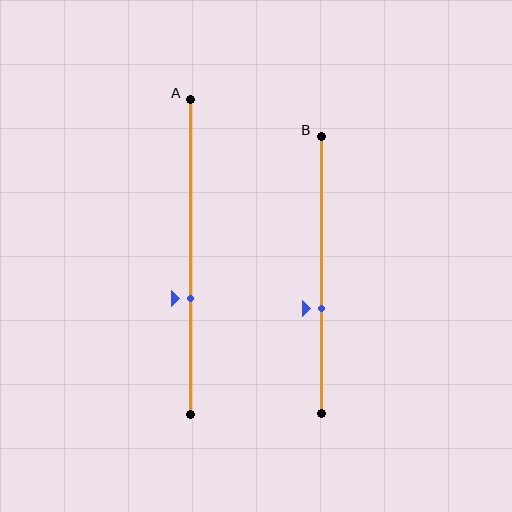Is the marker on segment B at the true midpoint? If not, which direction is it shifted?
No, the marker on segment B is shifted downward by about 12% of the segment length.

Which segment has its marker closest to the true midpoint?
Segment B has its marker closest to the true midpoint.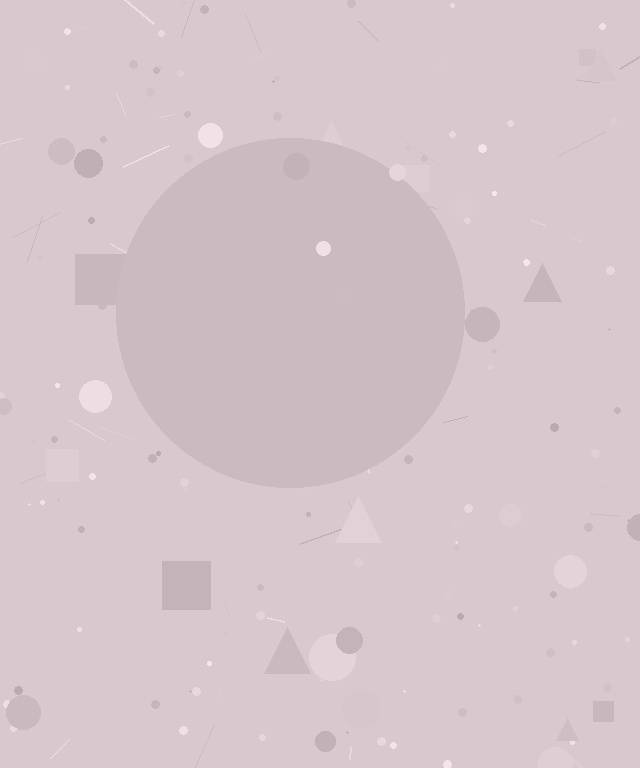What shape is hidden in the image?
A circle is hidden in the image.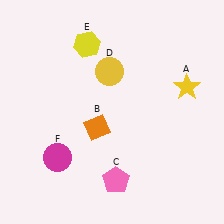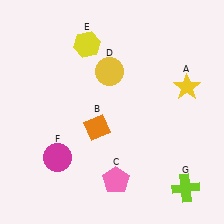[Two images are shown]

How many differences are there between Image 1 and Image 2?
There is 1 difference between the two images.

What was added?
A lime cross (G) was added in Image 2.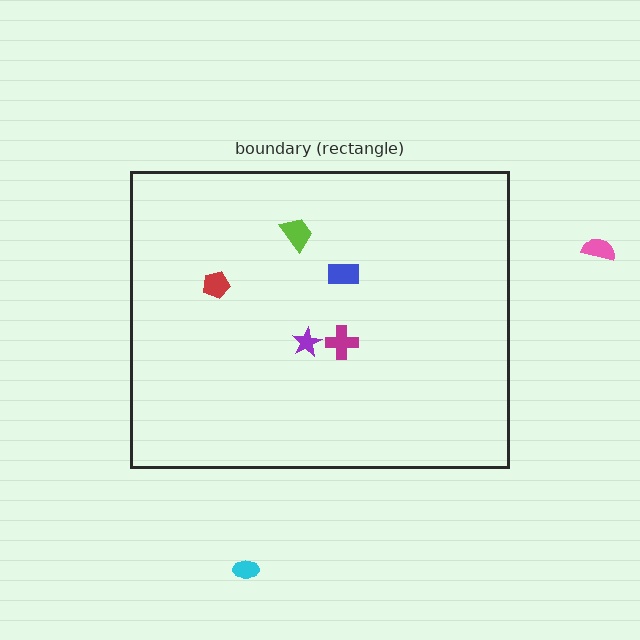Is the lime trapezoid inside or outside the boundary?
Inside.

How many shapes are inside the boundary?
5 inside, 2 outside.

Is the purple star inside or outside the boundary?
Inside.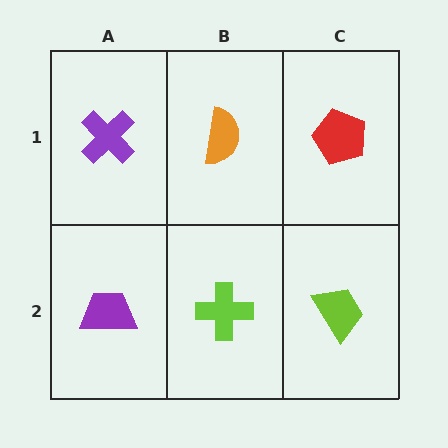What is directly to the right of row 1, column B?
A red pentagon.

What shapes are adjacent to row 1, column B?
A lime cross (row 2, column B), a purple cross (row 1, column A), a red pentagon (row 1, column C).